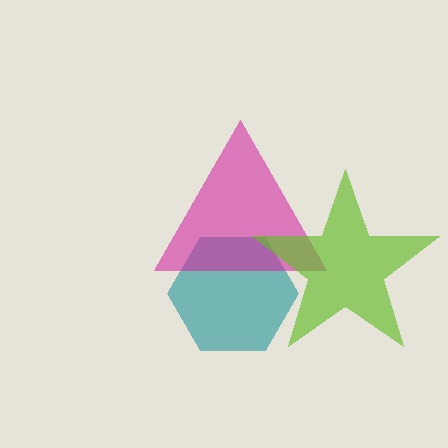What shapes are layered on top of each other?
The layered shapes are: a teal hexagon, a magenta triangle, a lime star.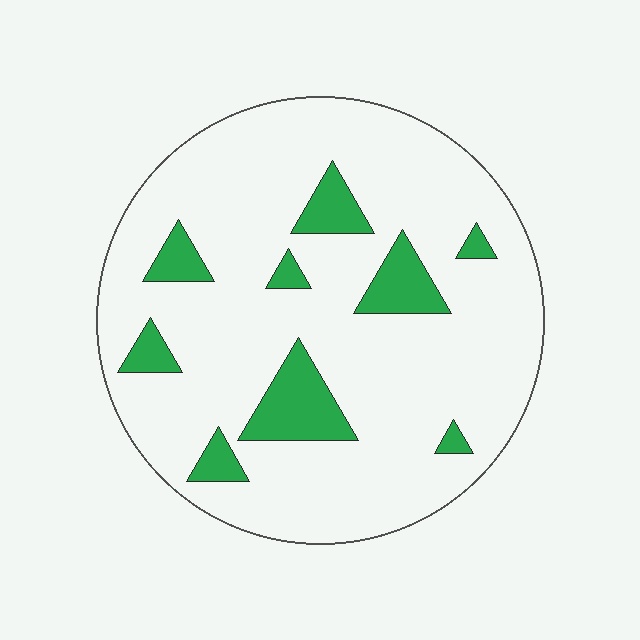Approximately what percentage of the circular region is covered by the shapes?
Approximately 15%.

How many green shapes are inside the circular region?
9.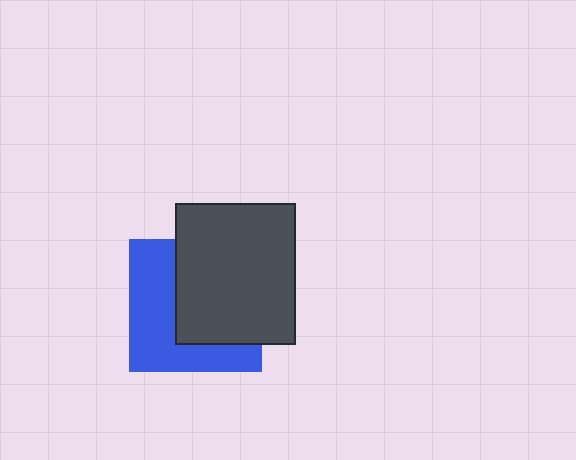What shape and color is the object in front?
The object in front is a dark gray rectangle.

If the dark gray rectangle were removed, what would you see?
You would see the complete blue square.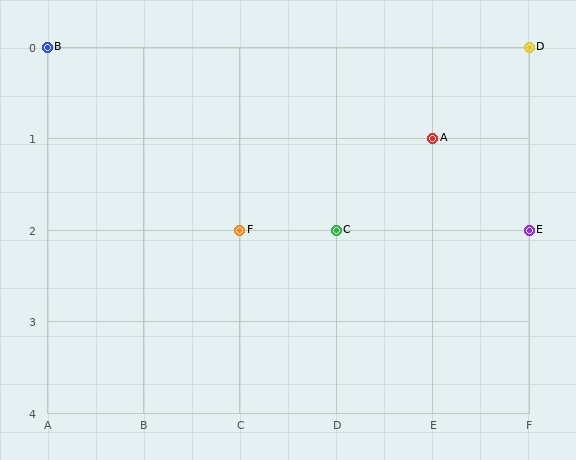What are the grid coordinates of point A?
Point A is at grid coordinates (E, 1).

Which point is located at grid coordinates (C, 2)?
Point F is at (C, 2).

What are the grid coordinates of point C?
Point C is at grid coordinates (D, 2).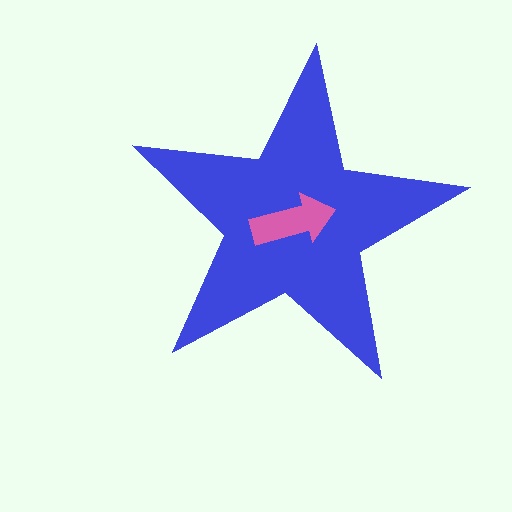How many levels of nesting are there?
2.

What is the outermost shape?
The blue star.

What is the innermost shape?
The pink arrow.